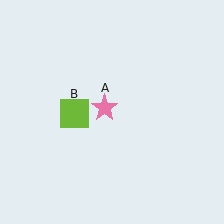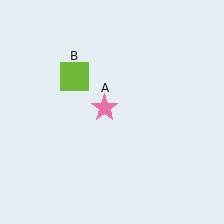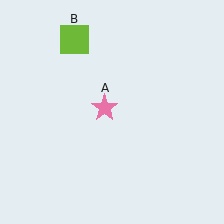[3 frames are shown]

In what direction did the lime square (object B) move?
The lime square (object B) moved up.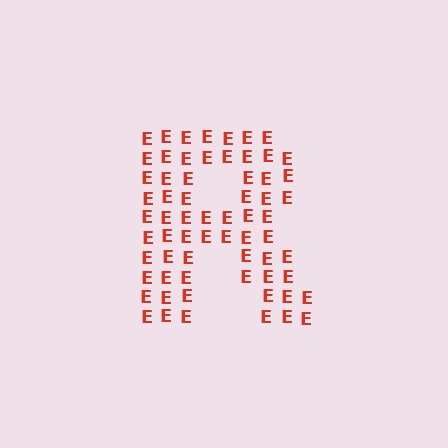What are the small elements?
The small elements are letter E's.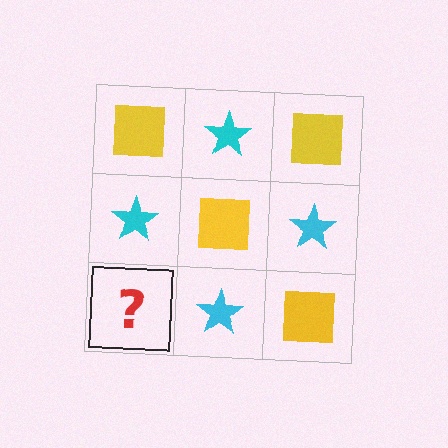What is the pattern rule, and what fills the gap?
The rule is that it alternates yellow square and cyan star in a checkerboard pattern. The gap should be filled with a yellow square.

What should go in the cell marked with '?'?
The missing cell should contain a yellow square.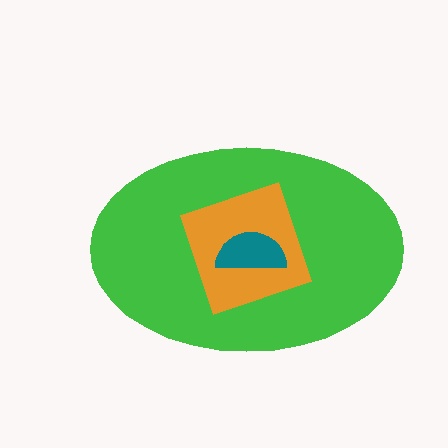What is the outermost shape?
The green ellipse.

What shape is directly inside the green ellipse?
The orange square.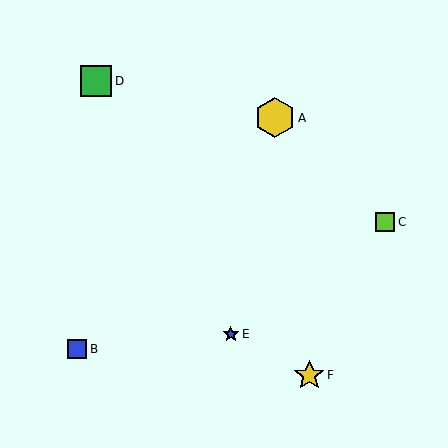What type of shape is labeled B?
Shape B is a blue square.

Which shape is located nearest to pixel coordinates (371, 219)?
The lime square (labeled C) at (385, 222) is nearest to that location.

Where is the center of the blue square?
The center of the blue square is at (77, 349).